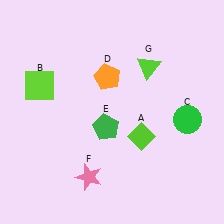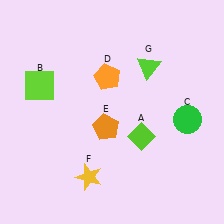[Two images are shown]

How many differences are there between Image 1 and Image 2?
There are 2 differences between the two images.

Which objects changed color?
E changed from green to orange. F changed from pink to yellow.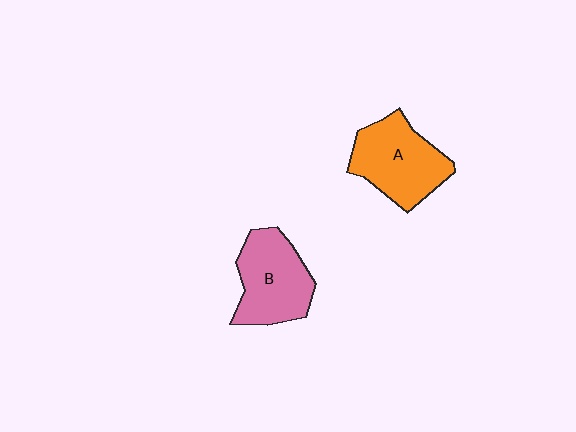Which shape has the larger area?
Shape A (orange).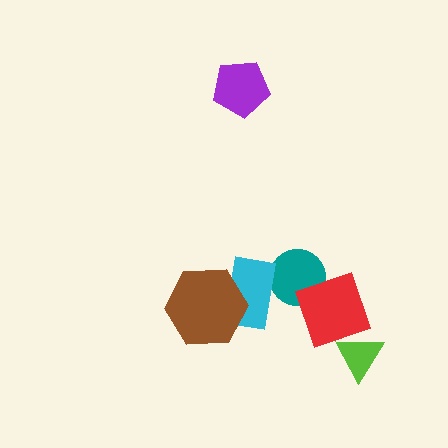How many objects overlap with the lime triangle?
1 object overlaps with the lime triangle.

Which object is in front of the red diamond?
The lime triangle is in front of the red diamond.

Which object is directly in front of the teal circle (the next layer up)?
The red diamond is directly in front of the teal circle.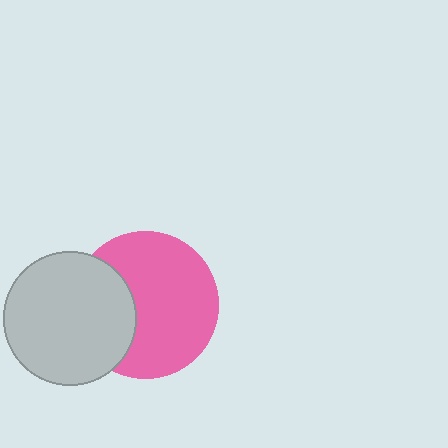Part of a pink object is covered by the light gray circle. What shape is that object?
It is a circle.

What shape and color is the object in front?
The object in front is a light gray circle.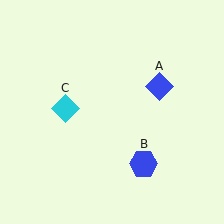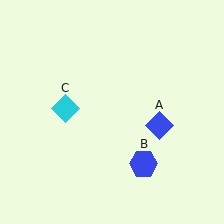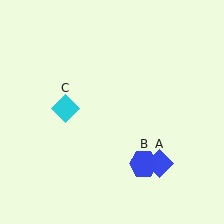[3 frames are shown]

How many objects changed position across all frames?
1 object changed position: blue diamond (object A).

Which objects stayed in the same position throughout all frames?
Blue hexagon (object B) and cyan diamond (object C) remained stationary.